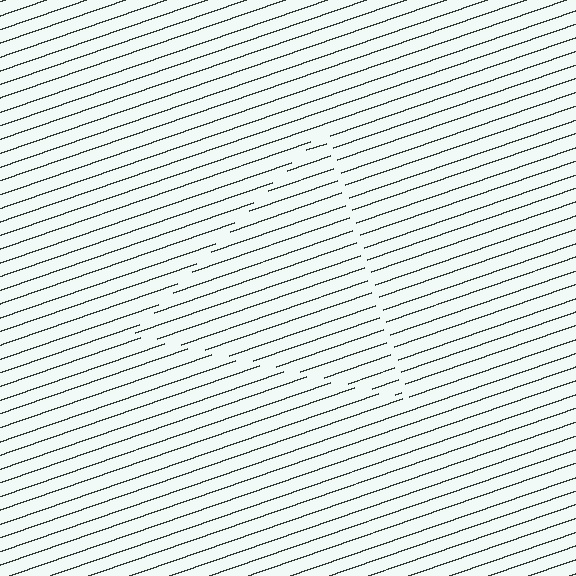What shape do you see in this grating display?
An illusory triangle. The interior of the shape contains the same grating, shifted by half a period — the contour is defined by the phase discontinuity where line-ends from the inner and outer gratings abut.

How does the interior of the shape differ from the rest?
The interior of the shape contains the same grating, shifted by half a period — the contour is defined by the phase discontinuity where line-ends from the inner and outer gratings abut.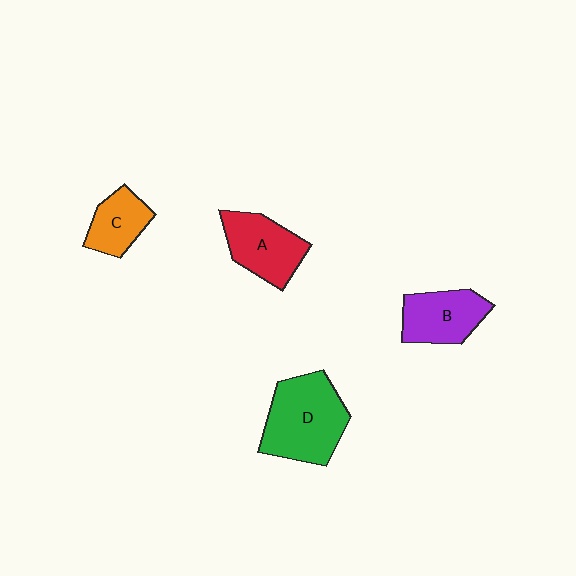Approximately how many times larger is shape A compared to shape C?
Approximately 1.4 times.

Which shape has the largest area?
Shape D (green).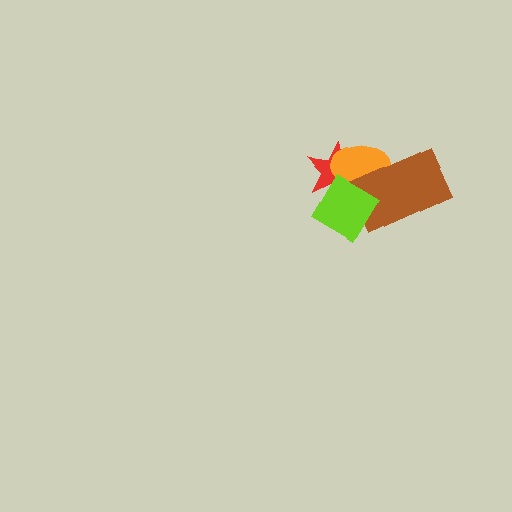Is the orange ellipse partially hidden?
Yes, it is partially covered by another shape.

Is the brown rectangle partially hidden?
Yes, it is partially covered by another shape.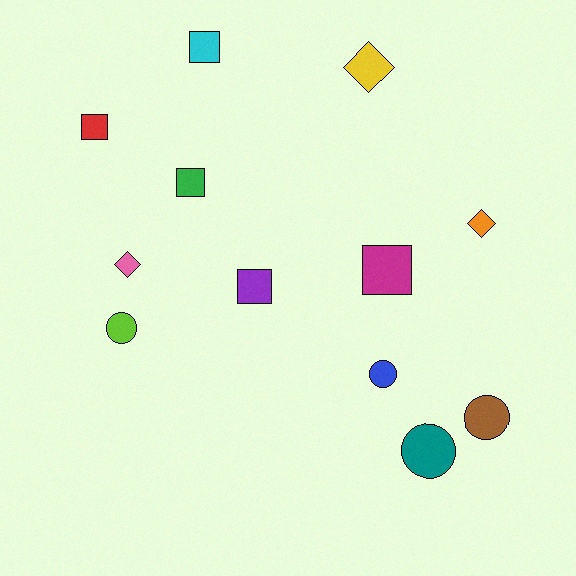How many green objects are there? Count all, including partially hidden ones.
There is 1 green object.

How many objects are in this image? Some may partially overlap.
There are 12 objects.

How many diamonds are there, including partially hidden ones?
There are 3 diamonds.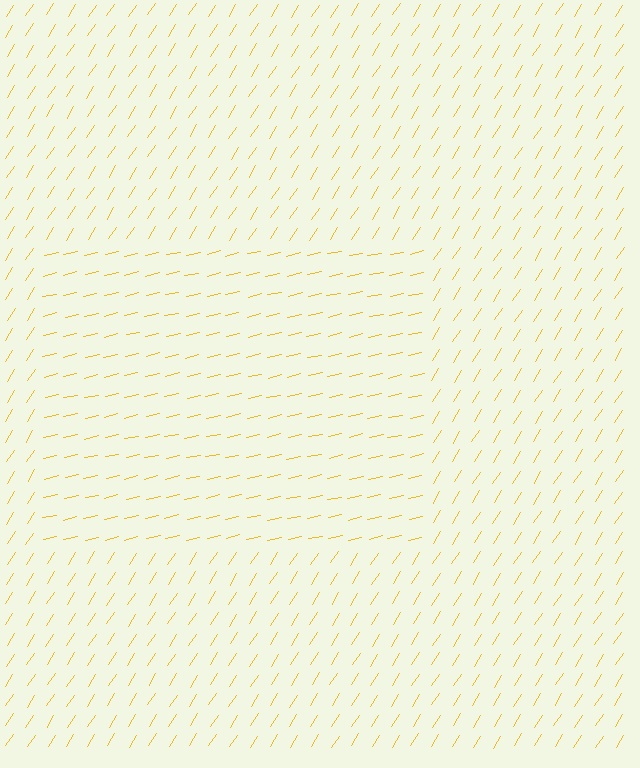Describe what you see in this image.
The image is filled with small yellow line segments. A rectangle region in the image has lines oriented differently from the surrounding lines, creating a visible texture boundary.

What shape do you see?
I see a rectangle.